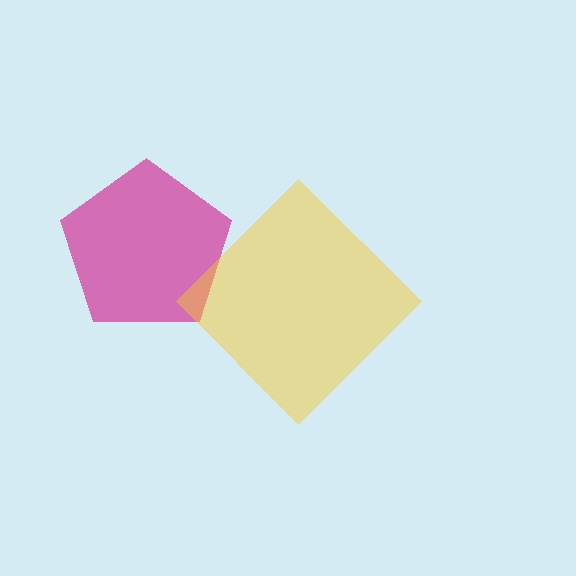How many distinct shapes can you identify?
There are 2 distinct shapes: a magenta pentagon, a yellow diamond.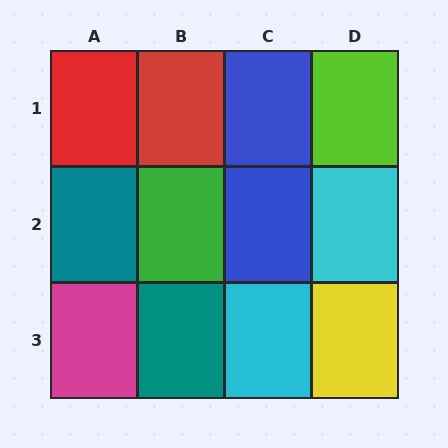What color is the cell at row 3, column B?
Teal.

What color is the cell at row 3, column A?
Magenta.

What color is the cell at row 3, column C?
Cyan.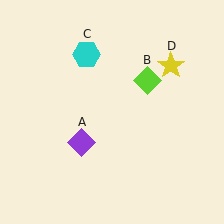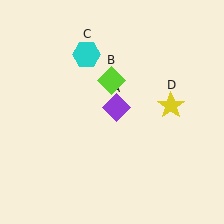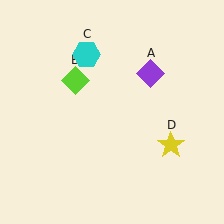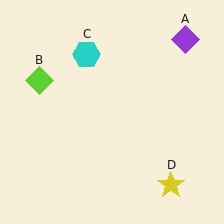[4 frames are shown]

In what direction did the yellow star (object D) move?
The yellow star (object D) moved down.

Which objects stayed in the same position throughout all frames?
Cyan hexagon (object C) remained stationary.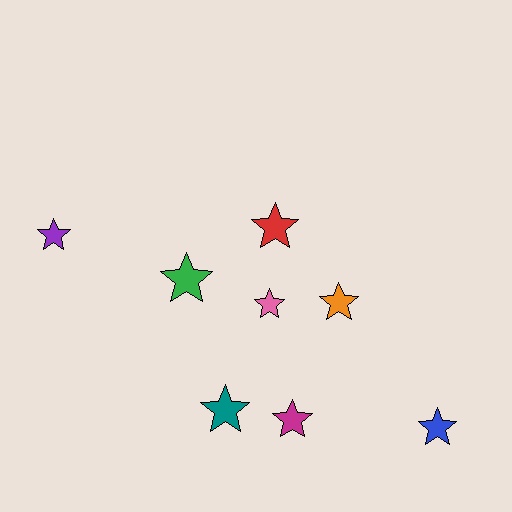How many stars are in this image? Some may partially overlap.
There are 8 stars.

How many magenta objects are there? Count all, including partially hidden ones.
There is 1 magenta object.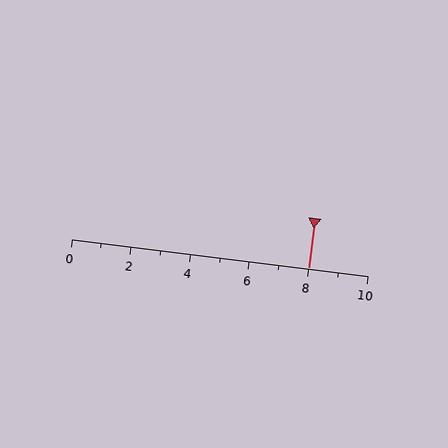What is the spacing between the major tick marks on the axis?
The major ticks are spaced 2 apart.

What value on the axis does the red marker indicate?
The marker indicates approximately 8.